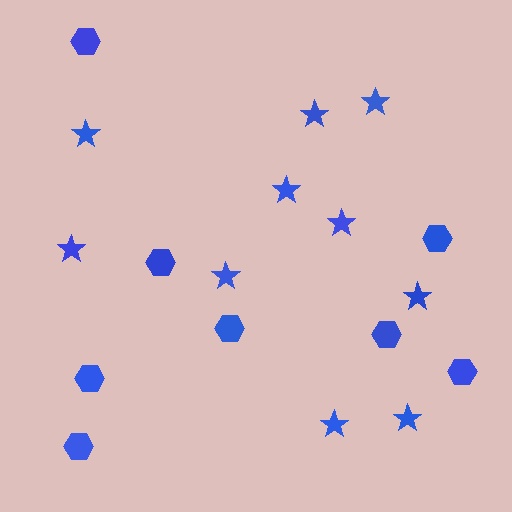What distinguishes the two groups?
There are 2 groups: one group of hexagons (8) and one group of stars (10).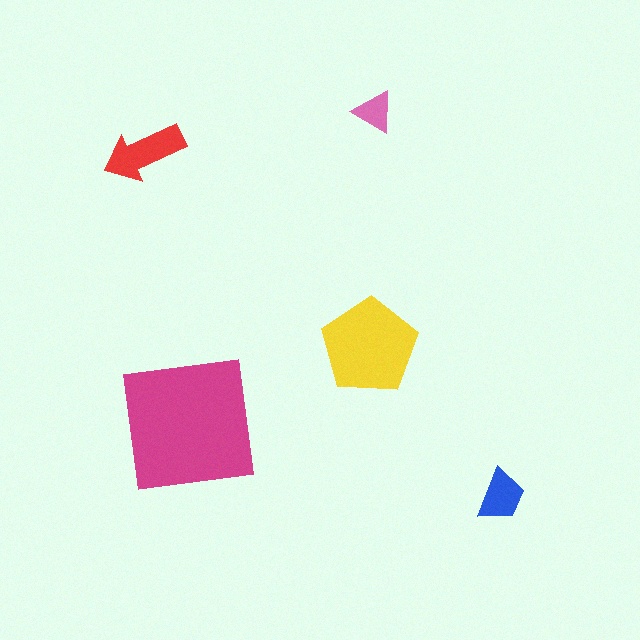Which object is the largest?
The magenta square.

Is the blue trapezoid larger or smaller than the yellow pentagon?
Smaller.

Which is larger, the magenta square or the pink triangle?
The magenta square.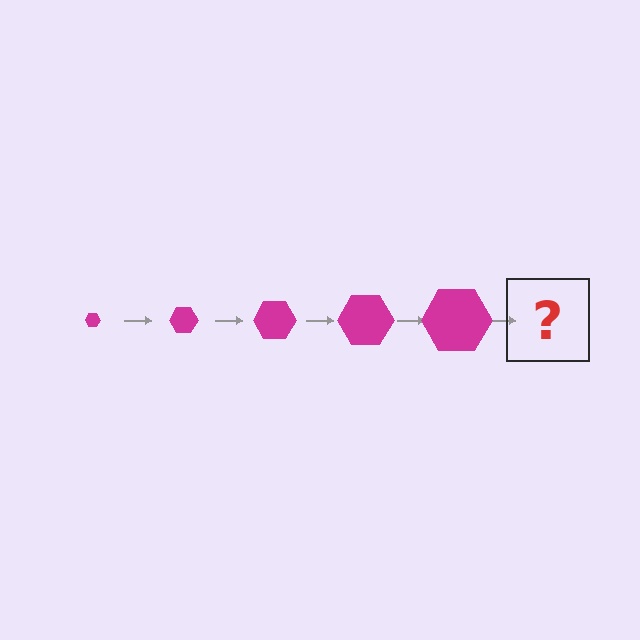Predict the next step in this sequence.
The next step is a magenta hexagon, larger than the previous one.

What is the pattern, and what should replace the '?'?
The pattern is that the hexagon gets progressively larger each step. The '?' should be a magenta hexagon, larger than the previous one.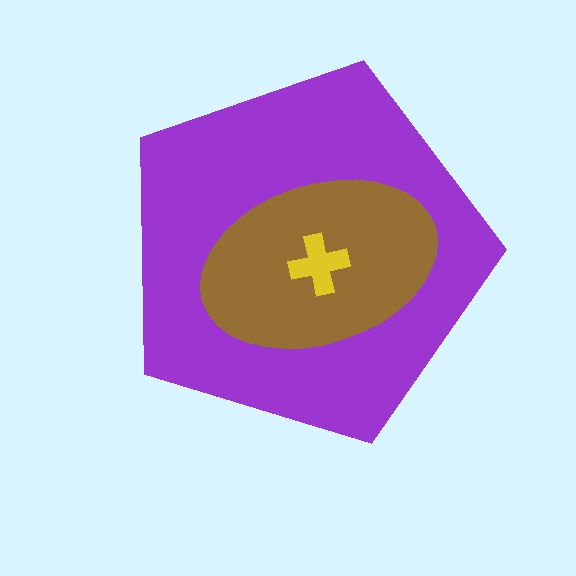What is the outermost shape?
The purple pentagon.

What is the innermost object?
The yellow cross.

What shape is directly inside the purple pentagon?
The brown ellipse.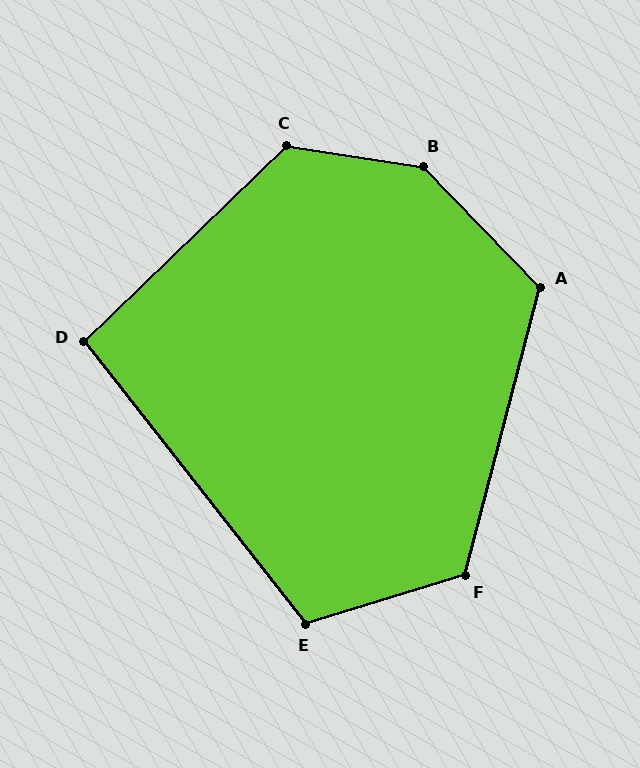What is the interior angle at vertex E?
Approximately 111 degrees (obtuse).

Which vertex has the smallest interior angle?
D, at approximately 96 degrees.